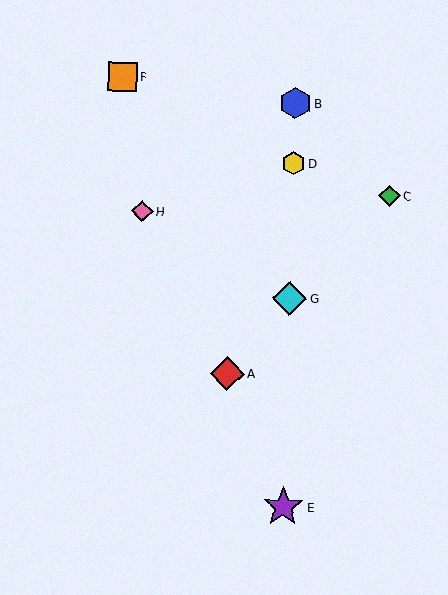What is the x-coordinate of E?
Object E is at x≈283.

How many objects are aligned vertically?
4 objects (B, D, E, G) are aligned vertically.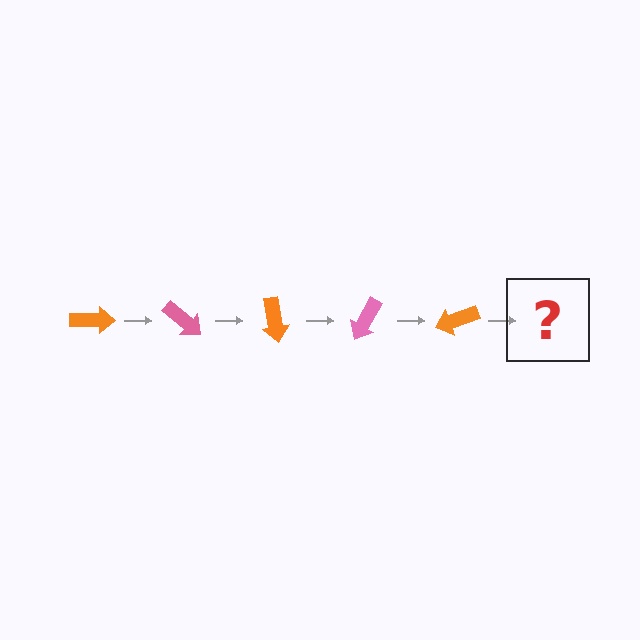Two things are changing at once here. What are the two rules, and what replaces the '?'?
The two rules are that it rotates 40 degrees each step and the color cycles through orange and pink. The '?' should be a pink arrow, rotated 200 degrees from the start.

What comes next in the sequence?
The next element should be a pink arrow, rotated 200 degrees from the start.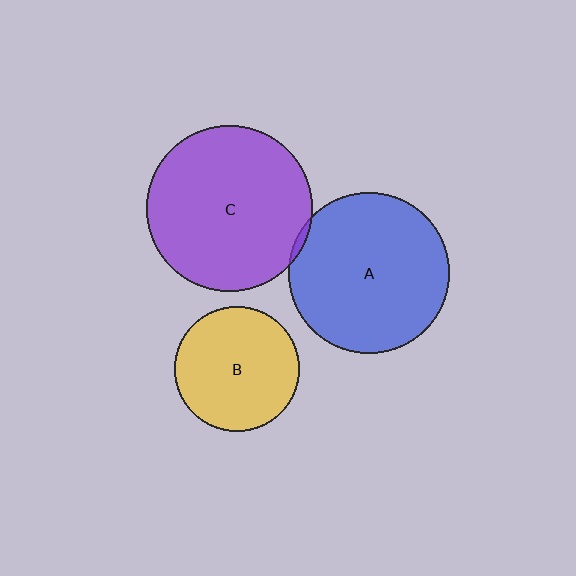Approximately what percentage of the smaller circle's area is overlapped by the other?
Approximately 5%.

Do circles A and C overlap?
Yes.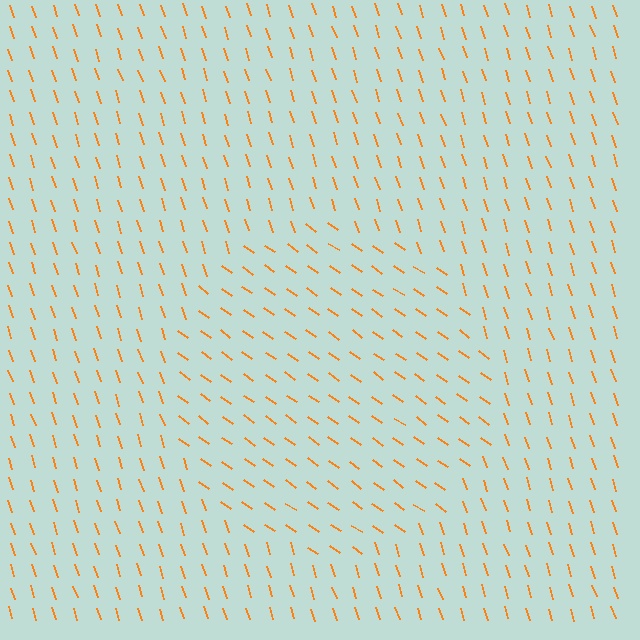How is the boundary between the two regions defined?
The boundary is defined purely by a change in line orientation (approximately 36 degrees difference). All lines are the same color and thickness.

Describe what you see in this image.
The image is filled with small orange line segments. A circle region in the image has lines oriented differently from the surrounding lines, creating a visible texture boundary.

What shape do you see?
I see a circle.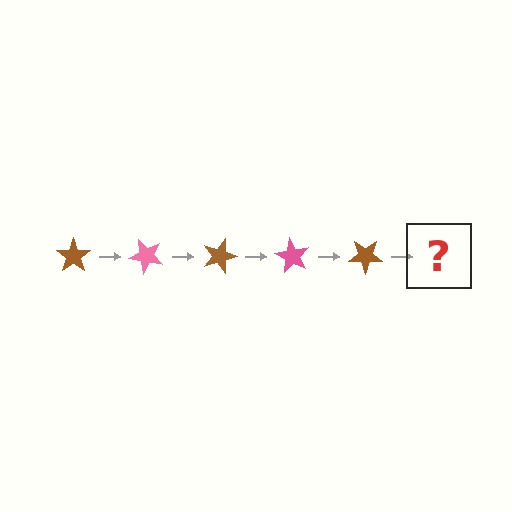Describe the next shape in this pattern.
It should be a pink star, rotated 225 degrees from the start.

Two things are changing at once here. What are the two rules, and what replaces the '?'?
The two rules are that it rotates 45 degrees each step and the color cycles through brown and pink. The '?' should be a pink star, rotated 225 degrees from the start.